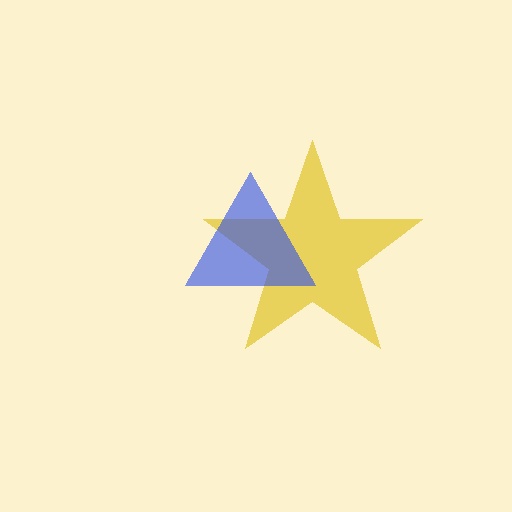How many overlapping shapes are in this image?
There are 2 overlapping shapes in the image.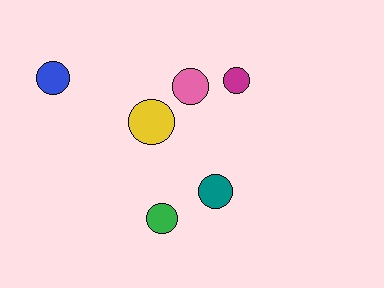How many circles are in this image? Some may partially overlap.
There are 6 circles.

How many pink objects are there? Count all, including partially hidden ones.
There is 1 pink object.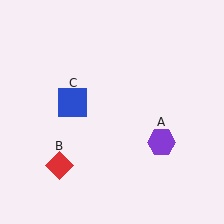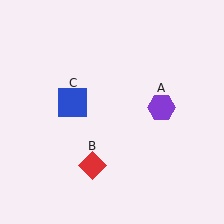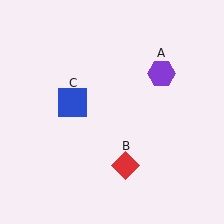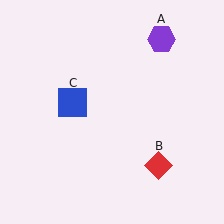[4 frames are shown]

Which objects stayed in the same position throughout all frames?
Blue square (object C) remained stationary.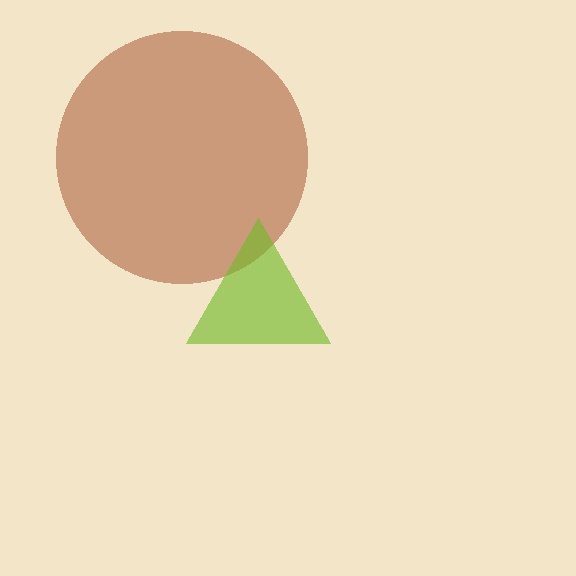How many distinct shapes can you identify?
There are 2 distinct shapes: a brown circle, a lime triangle.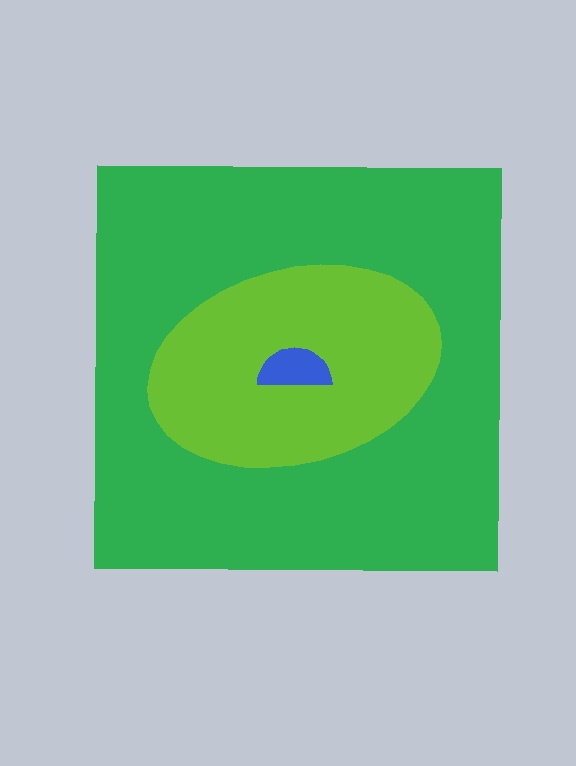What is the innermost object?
The blue semicircle.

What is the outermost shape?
The green square.